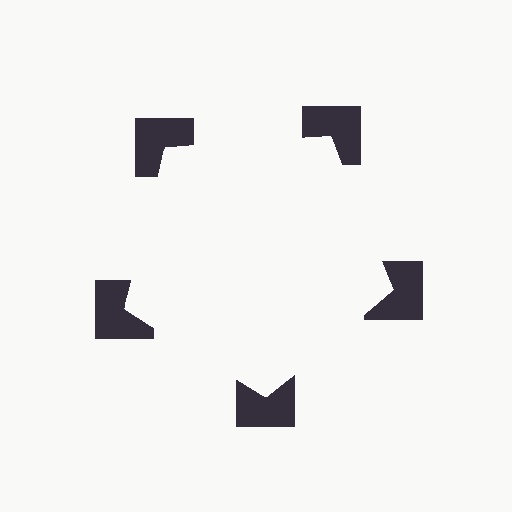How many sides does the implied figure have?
5 sides.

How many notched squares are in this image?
There are 5 — one at each vertex of the illusory pentagon.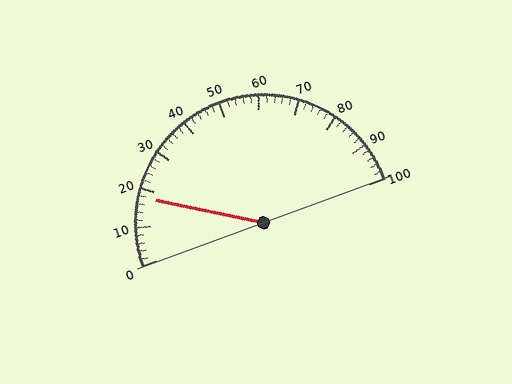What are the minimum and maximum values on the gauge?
The gauge ranges from 0 to 100.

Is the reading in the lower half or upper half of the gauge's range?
The reading is in the lower half of the range (0 to 100).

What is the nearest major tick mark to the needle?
The nearest major tick mark is 20.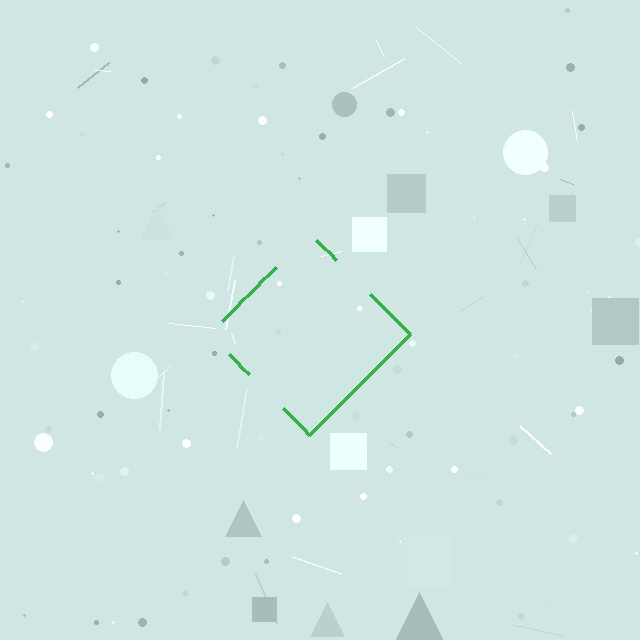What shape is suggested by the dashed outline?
The dashed outline suggests a diamond.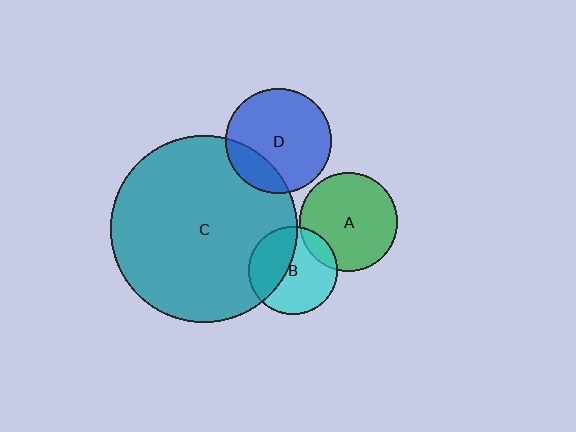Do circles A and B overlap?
Yes.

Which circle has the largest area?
Circle C (teal).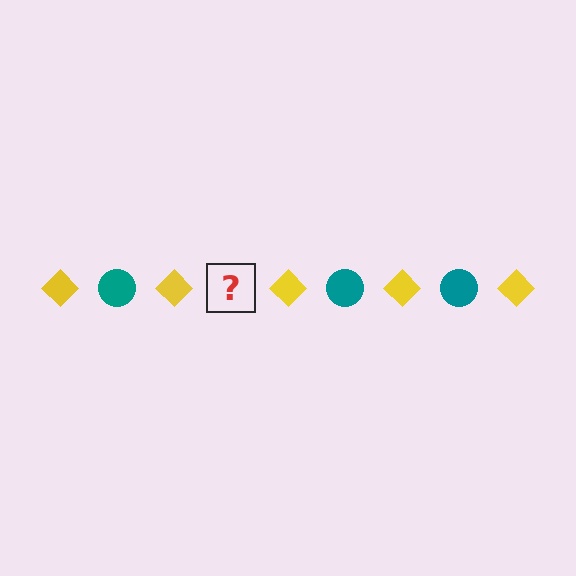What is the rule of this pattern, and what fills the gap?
The rule is that the pattern alternates between yellow diamond and teal circle. The gap should be filled with a teal circle.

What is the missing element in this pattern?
The missing element is a teal circle.